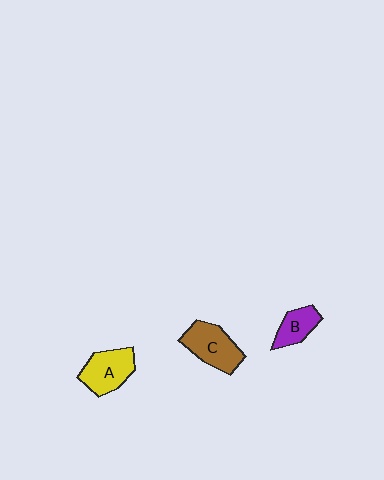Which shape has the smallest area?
Shape B (purple).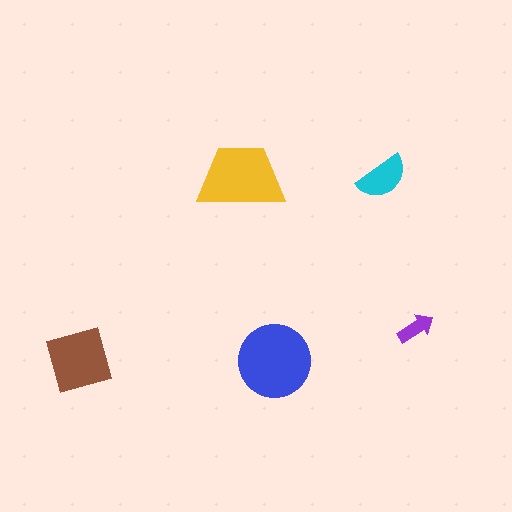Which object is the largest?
The blue circle.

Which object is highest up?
The yellow trapezoid is topmost.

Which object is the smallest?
The purple arrow.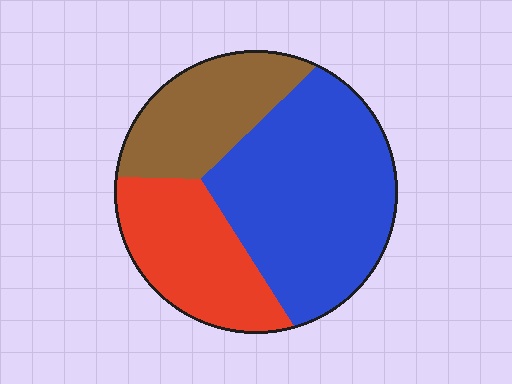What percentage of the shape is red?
Red takes up about one quarter (1/4) of the shape.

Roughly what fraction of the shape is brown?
Brown takes up less than a quarter of the shape.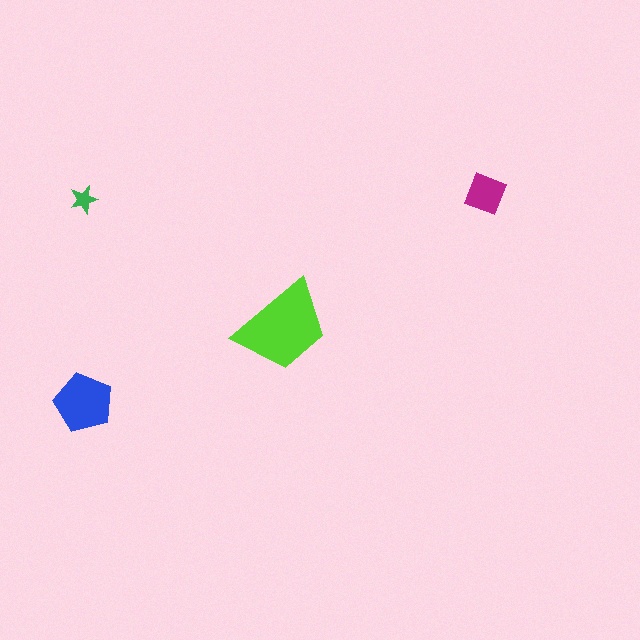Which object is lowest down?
The blue pentagon is bottommost.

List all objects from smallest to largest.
The green star, the magenta square, the blue pentagon, the lime trapezoid.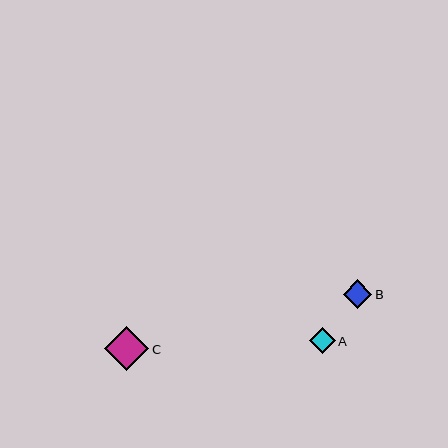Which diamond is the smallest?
Diamond A is the smallest with a size of approximately 26 pixels.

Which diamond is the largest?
Diamond C is the largest with a size of approximately 44 pixels.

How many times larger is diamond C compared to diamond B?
Diamond C is approximately 1.5 times the size of diamond B.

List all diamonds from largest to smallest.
From largest to smallest: C, B, A.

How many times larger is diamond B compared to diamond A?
Diamond B is approximately 1.1 times the size of diamond A.